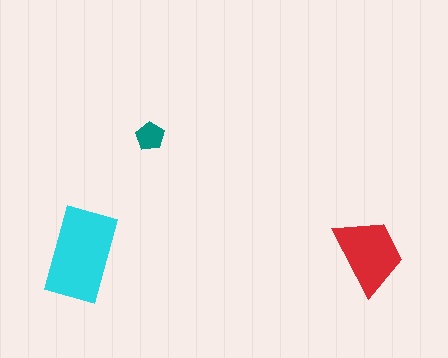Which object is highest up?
The teal pentagon is topmost.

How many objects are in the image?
There are 3 objects in the image.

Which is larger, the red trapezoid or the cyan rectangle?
The cyan rectangle.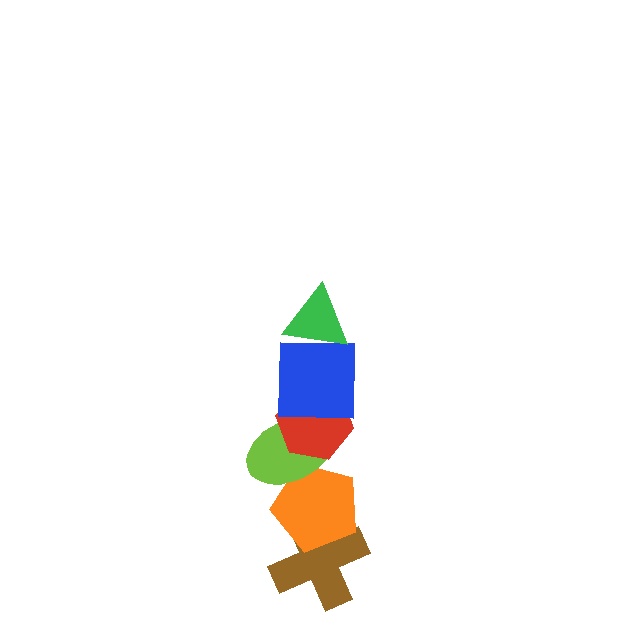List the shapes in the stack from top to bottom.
From top to bottom: the green triangle, the blue square, the red hexagon, the lime ellipse, the orange pentagon, the brown cross.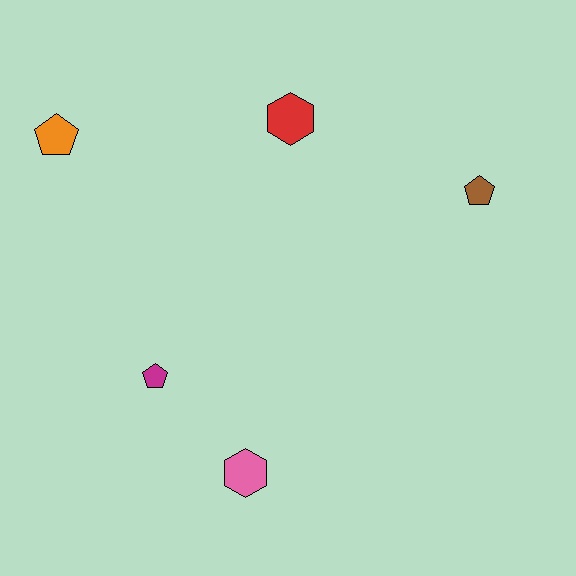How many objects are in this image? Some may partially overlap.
There are 5 objects.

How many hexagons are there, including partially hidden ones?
There are 2 hexagons.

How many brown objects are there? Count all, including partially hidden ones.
There is 1 brown object.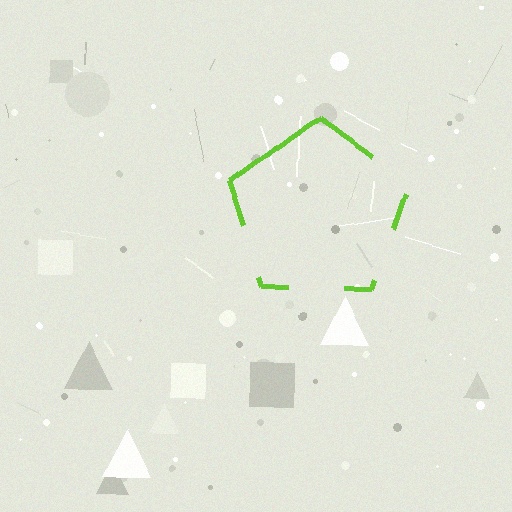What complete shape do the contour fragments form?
The contour fragments form a pentagon.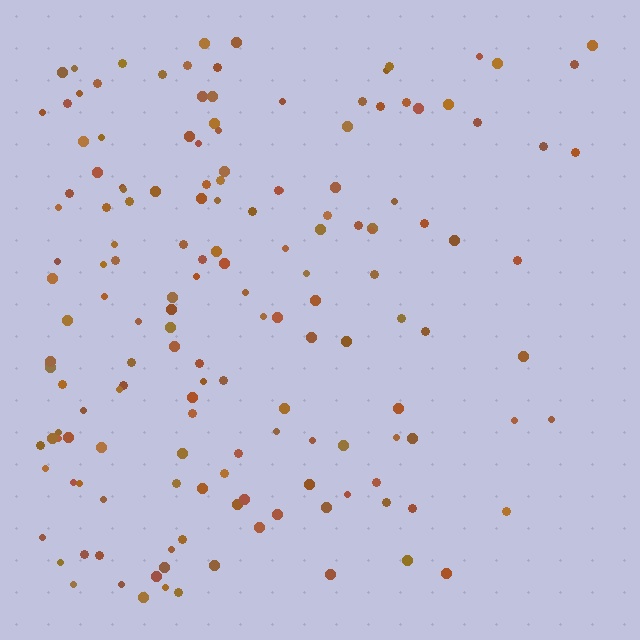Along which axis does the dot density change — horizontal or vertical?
Horizontal.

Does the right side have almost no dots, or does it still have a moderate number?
Still a moderate number, just noticeably fewer than the left.